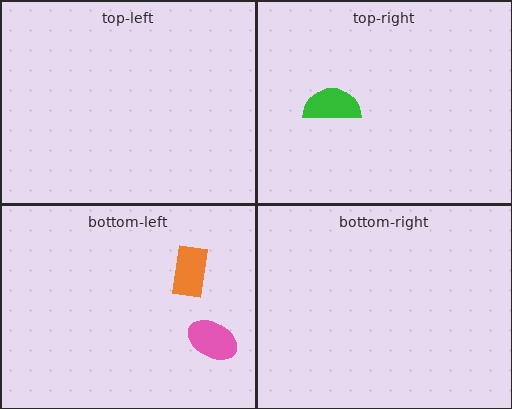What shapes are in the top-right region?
The green semicircle.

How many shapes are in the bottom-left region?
2.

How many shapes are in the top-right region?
1.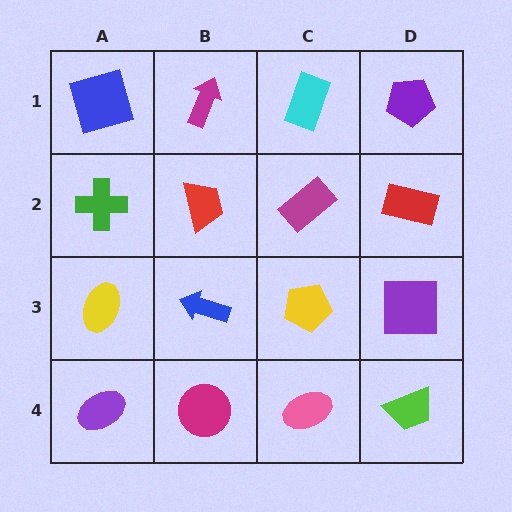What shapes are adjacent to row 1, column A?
A green cross (row 2, column A), a magenta arrow (row 1, column B).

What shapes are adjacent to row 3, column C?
A magenta rectangle (row 2, column C), a pink ellipse (row 4, column C), a blue arrow (row 3, column B), a purple square (row 3, column D).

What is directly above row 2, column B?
A magenta arrow.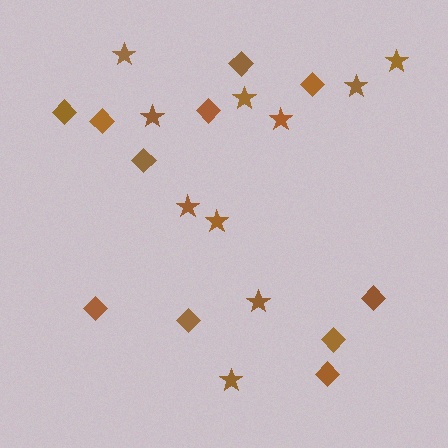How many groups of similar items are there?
There are 2 groups: one group of stars (10) and one group of diamonds (11).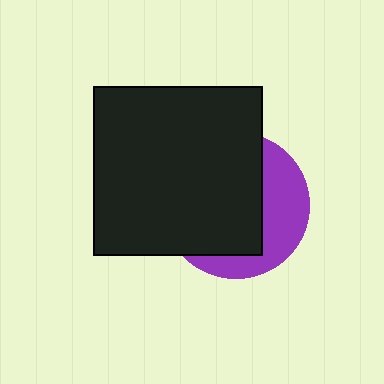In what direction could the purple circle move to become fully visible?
The purple circle could move right. That would shift it out from behind the black square entirely.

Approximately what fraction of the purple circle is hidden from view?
Roughly 64% of the purple circle is hidden behind the black square.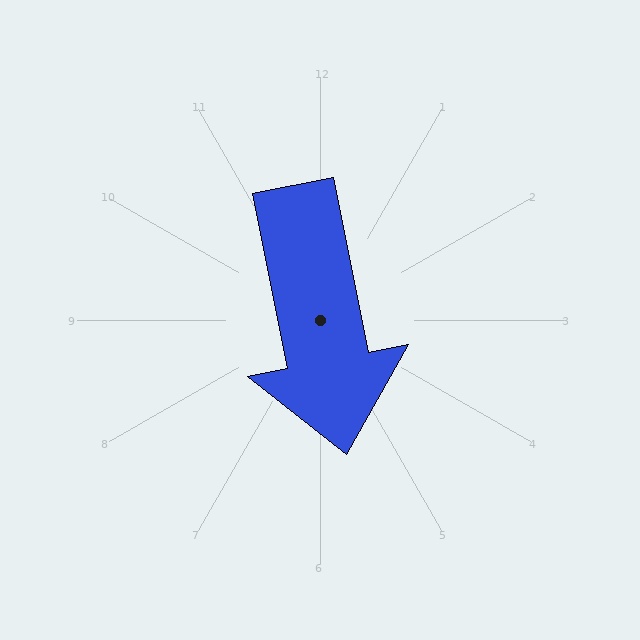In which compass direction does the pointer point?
South.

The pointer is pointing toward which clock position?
Roughly 6 o'clock.